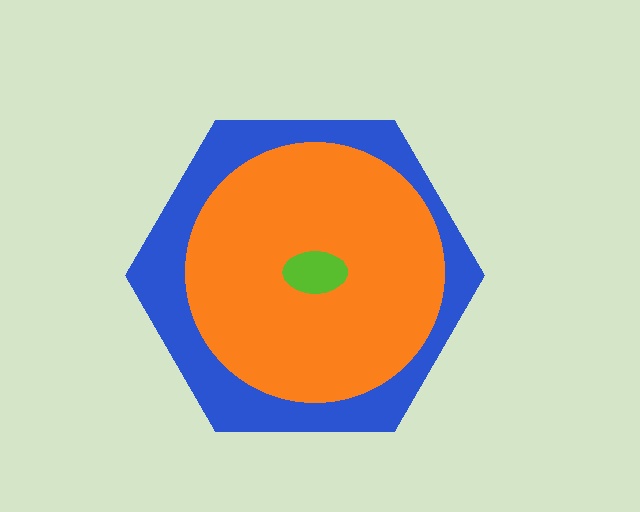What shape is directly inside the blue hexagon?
The orange circle.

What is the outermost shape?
The blue hexagon.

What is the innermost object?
The lime ellipse.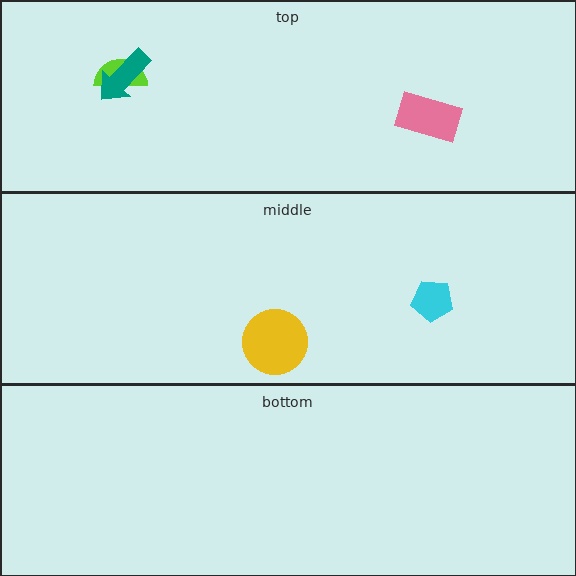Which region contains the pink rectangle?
The top region.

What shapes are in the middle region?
The yellow circle, the cyan pentagon.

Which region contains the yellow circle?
The middle region.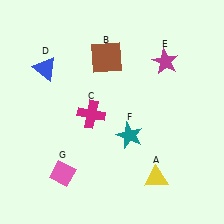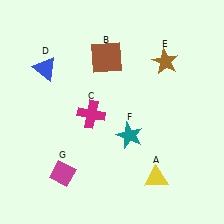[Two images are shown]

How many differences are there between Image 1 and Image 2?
There are 2 differences between the two images.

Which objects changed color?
E changed from magenta to brown. G changed from pink to magenta.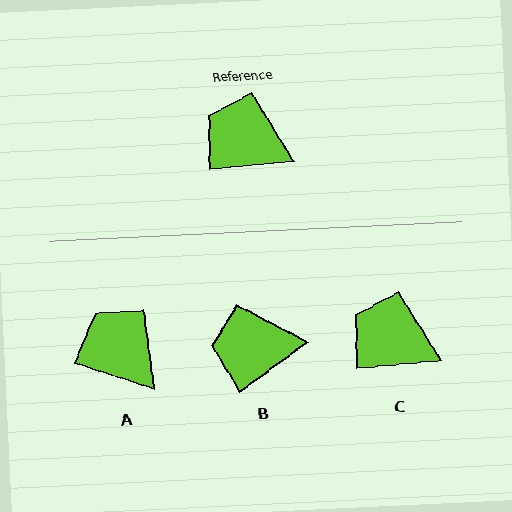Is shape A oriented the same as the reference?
No, it is off by about 24 degrees.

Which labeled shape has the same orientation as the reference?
C.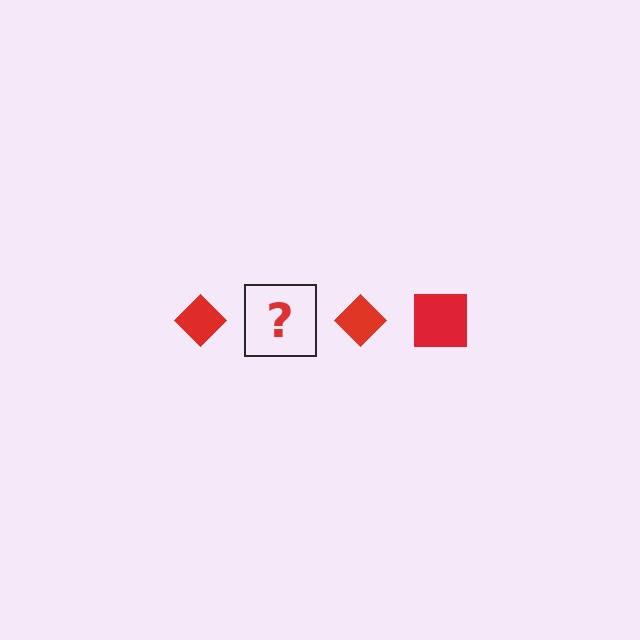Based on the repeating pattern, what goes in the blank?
The blank should be a red square.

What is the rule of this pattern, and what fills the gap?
The rule is that the pattern cycles through diamond, square shapes in red. The gap should be filled with a red square.